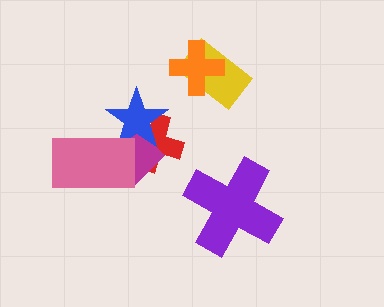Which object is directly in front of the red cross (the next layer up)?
The magenta diamond is directly in front of the red cross.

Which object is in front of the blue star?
The pink rectangle is in front of the blue star.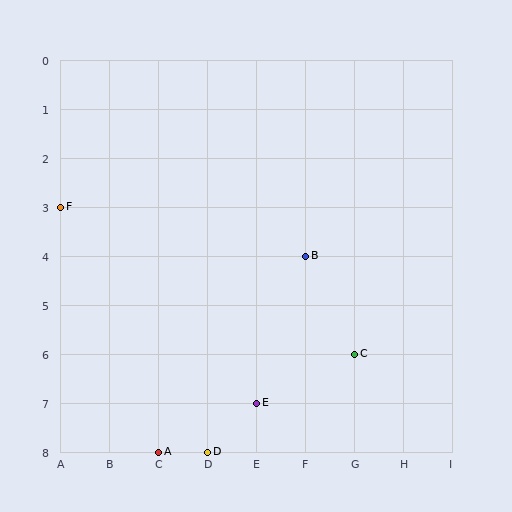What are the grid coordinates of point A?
Point A is at grid coordinates (C, 8).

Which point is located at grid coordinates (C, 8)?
Point A is at (C, 8).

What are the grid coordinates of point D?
Point D is at grid coordinates (D, 8).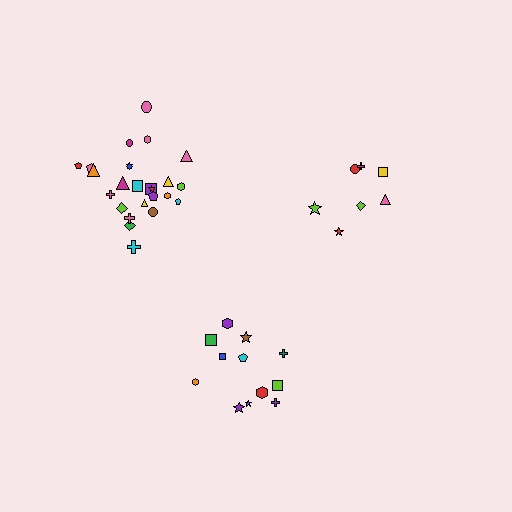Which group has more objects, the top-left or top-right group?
The top-left group.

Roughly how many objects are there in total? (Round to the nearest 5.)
Roughly 45 objects in total.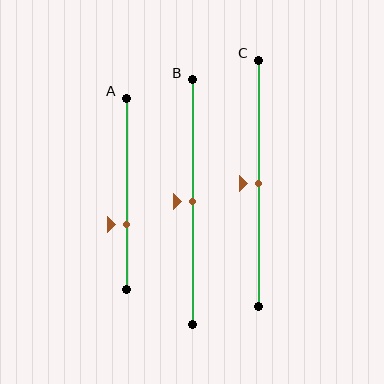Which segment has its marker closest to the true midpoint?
Segment B has its marker closest to the true midpoint.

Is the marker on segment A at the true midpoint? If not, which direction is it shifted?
No, the marker on segment A is shifted downward by about 16% of the segment length.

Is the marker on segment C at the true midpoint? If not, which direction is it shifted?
Yes, the marker on segment C is at the true midpoint.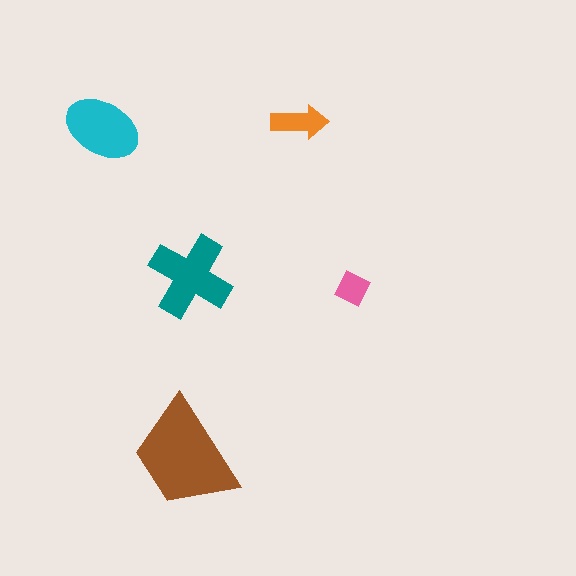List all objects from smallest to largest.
The pink diamond, the orange arrow, the cyan ellipse, the teal cross, the brown trapezoid.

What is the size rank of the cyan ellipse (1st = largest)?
3rd.